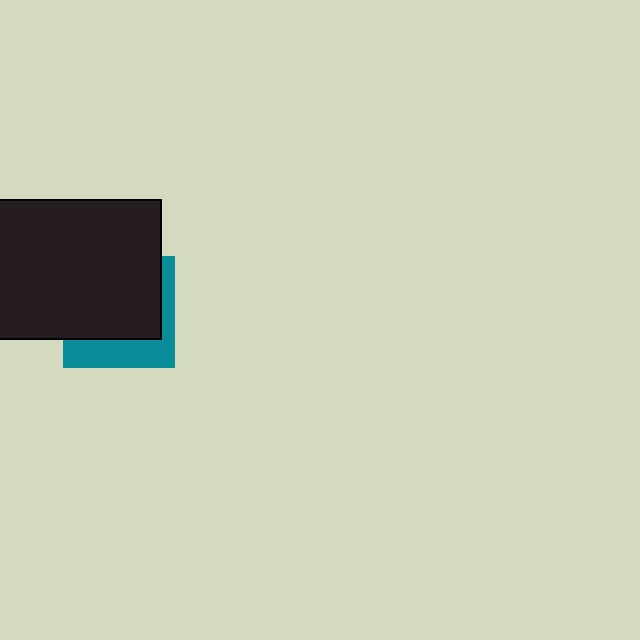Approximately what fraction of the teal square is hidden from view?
Roughly 66% of the teal square is hidden behind the black rectangle.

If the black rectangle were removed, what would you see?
You would see the complete teal square.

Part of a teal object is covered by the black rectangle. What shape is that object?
It is a square.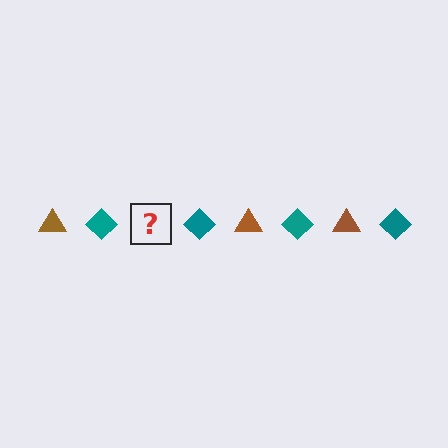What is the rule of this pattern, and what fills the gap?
The rule is that the pattern alternates between brown triangle and teal diamond. The gap should be filled with a brown triangle.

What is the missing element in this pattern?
The missing element is a brown triangle.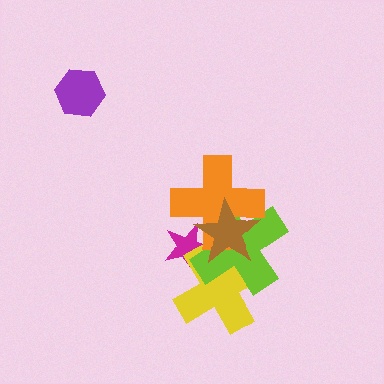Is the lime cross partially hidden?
Yes, it is partially covered by another shape.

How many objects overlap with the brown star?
4 objects overlap with the brown star.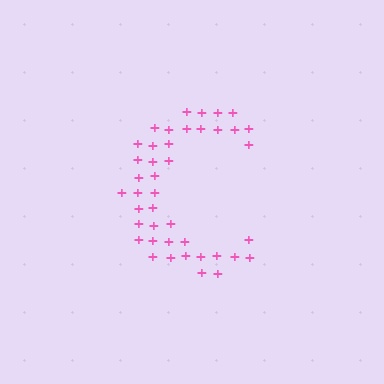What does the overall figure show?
The overall figure shows the letter C.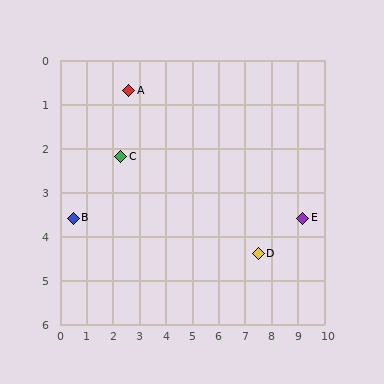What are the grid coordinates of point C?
Point C is at approximately (2.3, 2.2).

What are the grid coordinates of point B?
Point B is at approximately (0.5, 3.6).